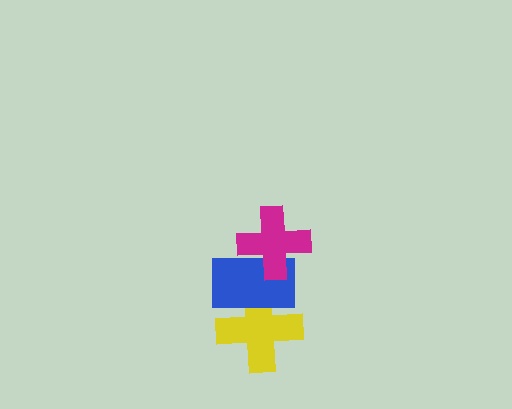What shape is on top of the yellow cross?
The blue rectangle is on top of the yellow cross.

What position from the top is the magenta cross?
The magenta cross is 1st from the top.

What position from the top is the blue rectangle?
The blue rectangle is 2nd from the top.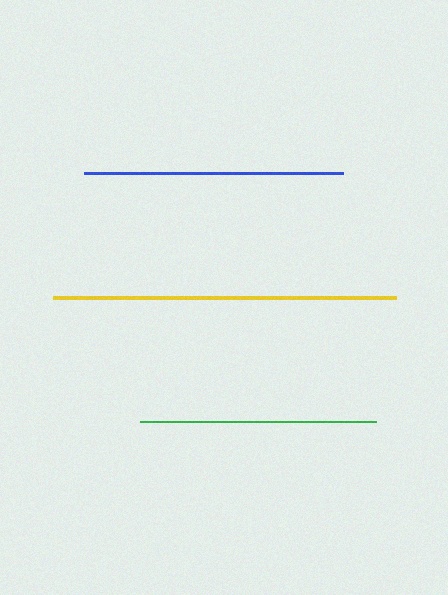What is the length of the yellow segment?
The yellow segment is approximately 343 pixels long.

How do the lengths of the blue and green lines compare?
The blue and green lines are approximately the same length.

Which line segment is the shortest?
The green line is the shortest at approximately 236 pixels.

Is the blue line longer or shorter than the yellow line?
The yellow line is longer than the blue line.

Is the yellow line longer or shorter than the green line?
The yellow line is longer than the green line.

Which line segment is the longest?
The yellow line is the longest at approximately 343 pixels.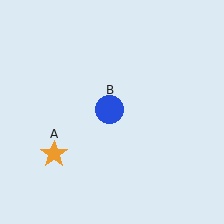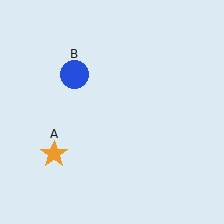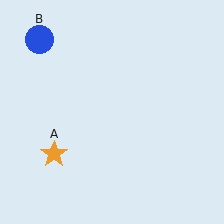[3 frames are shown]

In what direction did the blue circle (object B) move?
The blue circle (object B) moved up and to the left.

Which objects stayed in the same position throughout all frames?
Orange star (object A) remained stationary.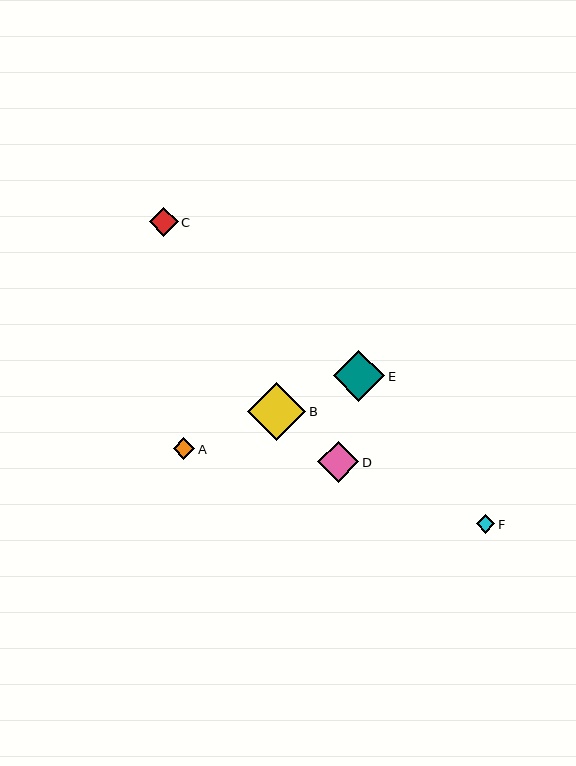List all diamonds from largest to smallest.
From largest to smallest: B, E, D, C, A, F.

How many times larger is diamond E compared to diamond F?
Diamond E is approximately 2.8 times the size of diamond F.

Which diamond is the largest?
Diamond B is the largest with a size of approximately 58 pixels.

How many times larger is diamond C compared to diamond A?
Diamond C is approximately 1.3 times the size of diamond A.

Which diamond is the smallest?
Diamond F is the smallest with a size of approximately 19 pixels.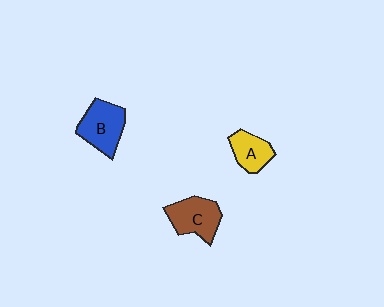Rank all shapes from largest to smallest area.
From largest to smallest: B (blue), C (brown), A (yellow).